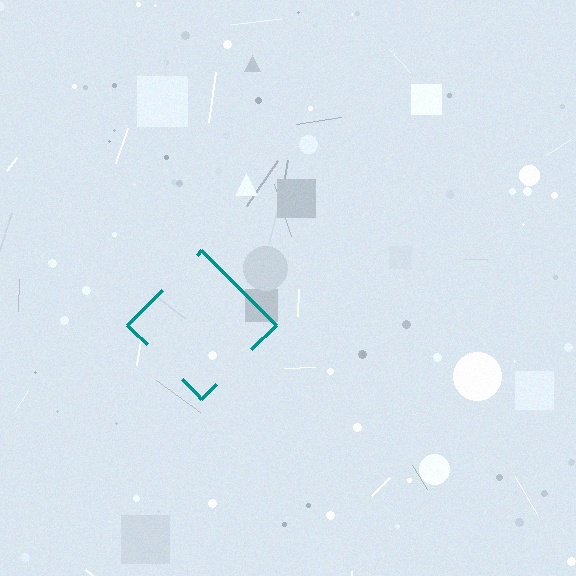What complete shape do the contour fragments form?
The contour fragments form a diamond.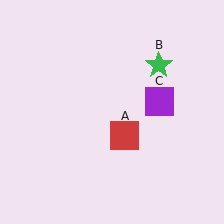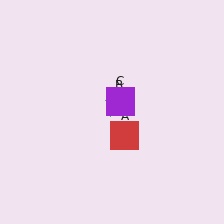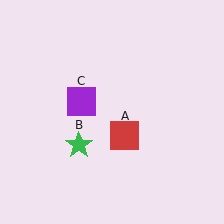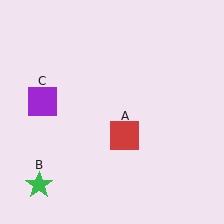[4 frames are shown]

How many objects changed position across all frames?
2 objects changed position: green star (object B), purple square (object C).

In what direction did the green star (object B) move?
The green star (object B) moved down and to the left.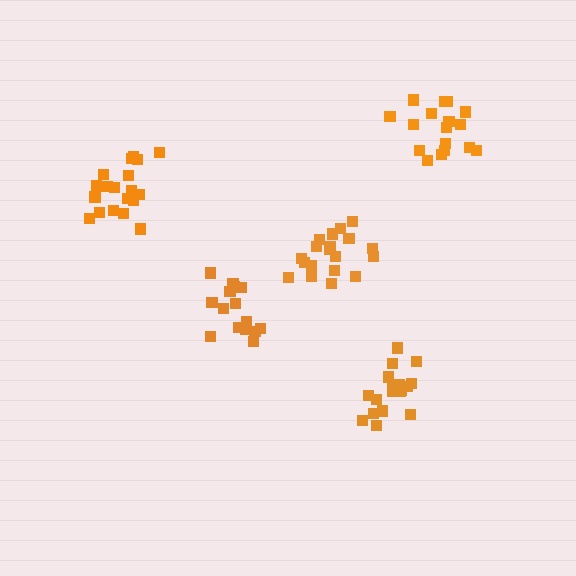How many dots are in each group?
Group 1: 15 dots, Group 2: 19 dots, Group 3: 17 dots, Group 4: 20 dots, Group 5: 20 dots (91 total).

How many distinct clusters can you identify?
There are 5 distinct clusters.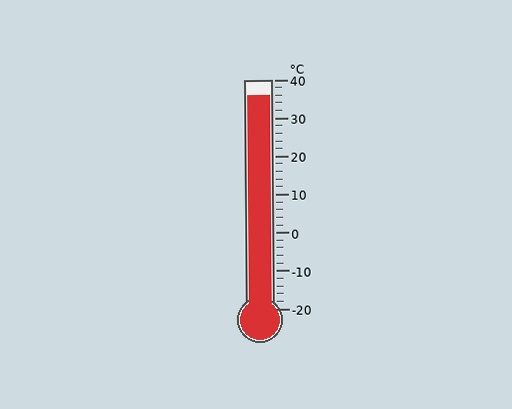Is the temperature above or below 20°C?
The temperature is above 20°C.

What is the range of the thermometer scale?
The thermometer scale ranges from -20°C to 40°C.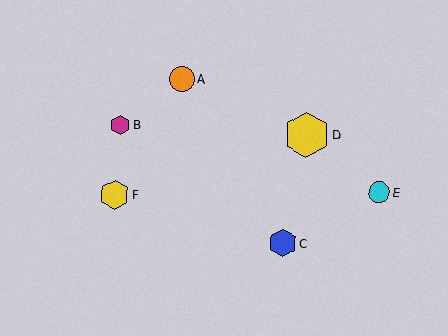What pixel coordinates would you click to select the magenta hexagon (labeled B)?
Click at (120, 125) to select the magenta hexagon B.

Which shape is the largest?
The yellow hexagon (labeled D) is the largest.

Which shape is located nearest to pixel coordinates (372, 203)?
The cyan circle (labeled E) at (379, 192) is nearest to that location.